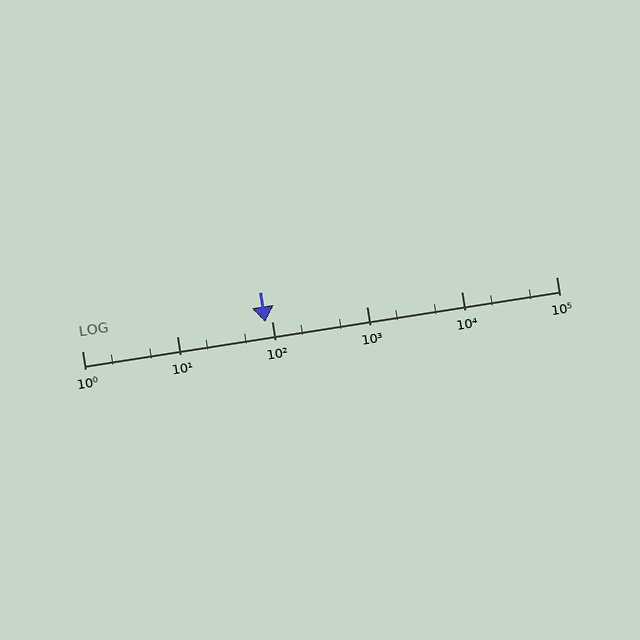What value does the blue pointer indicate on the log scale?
The pointer indicates approximately 85.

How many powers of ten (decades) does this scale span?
The scale spans 5 decades, from 1 to 100000.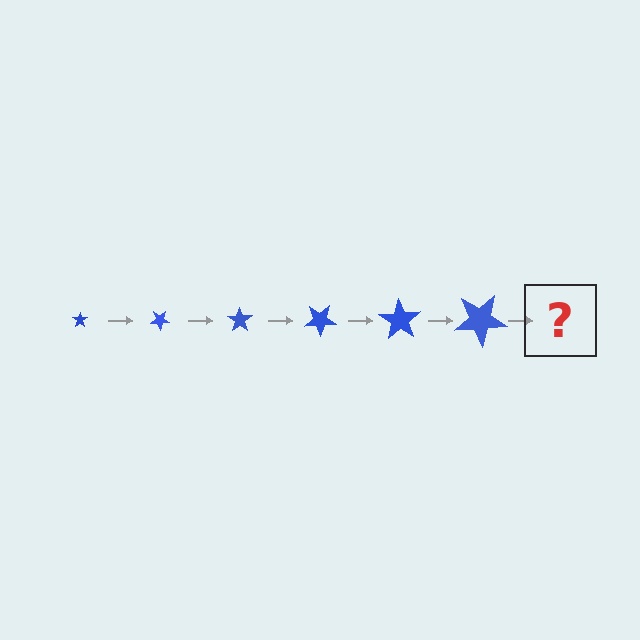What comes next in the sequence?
The next element should be a star, larger than the previous one and rotated 210 degrees from the start.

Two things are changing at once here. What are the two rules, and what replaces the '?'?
The two rules are that the star grows larger each step and it rotates 35 degrees each step. The '?' should be a star, larger than the previous one and rotated 210 degrees from the start.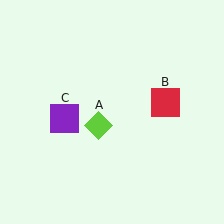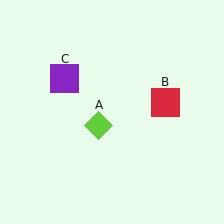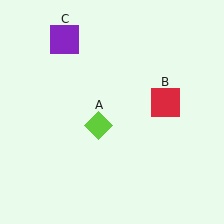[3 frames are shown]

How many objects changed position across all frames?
1 object changed position: purple square (object C).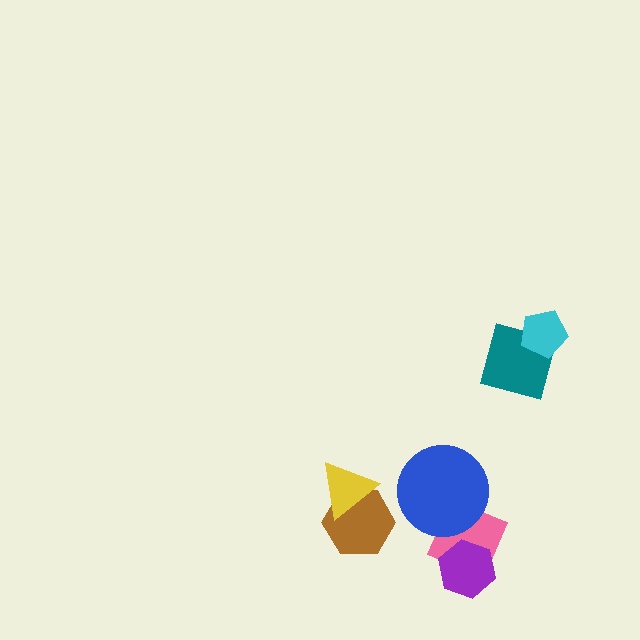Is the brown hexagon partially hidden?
Yes, it is partially covered by another shape.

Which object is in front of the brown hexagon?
The yellow triangle is in front of the brown hexagon.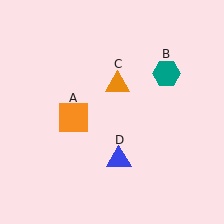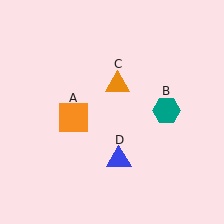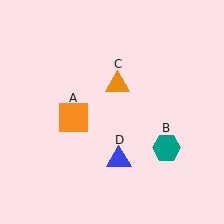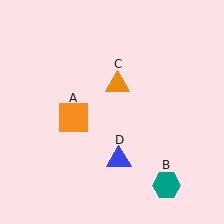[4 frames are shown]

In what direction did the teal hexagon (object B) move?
The teal hexagon (object B) moved down.